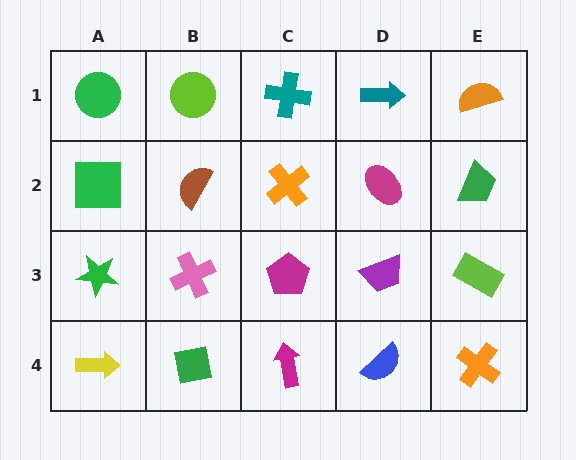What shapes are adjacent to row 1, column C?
An orange cross (row 2, column C), a lime circle (row 1, column B), a teal arrow (row 1, column D).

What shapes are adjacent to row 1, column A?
A green square (row 2, column A), a lime circle (row 1, column B).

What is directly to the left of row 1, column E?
A teal arrow.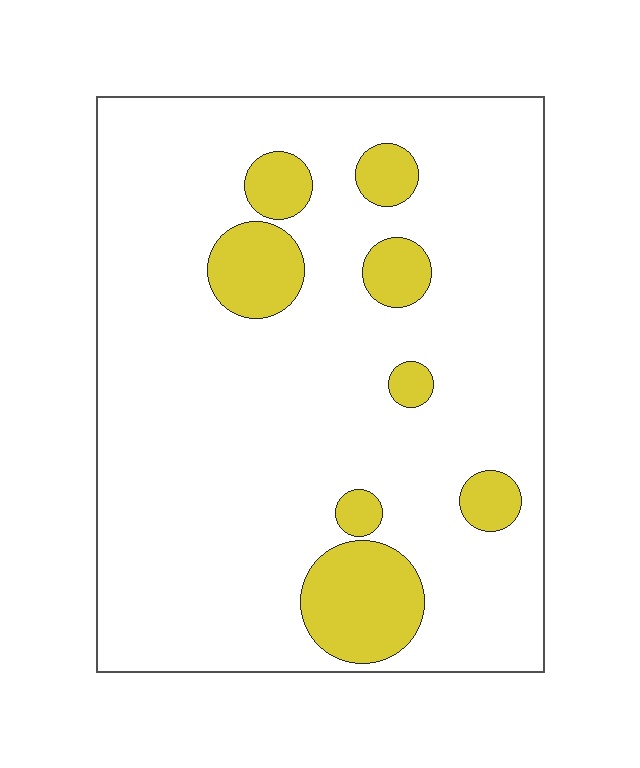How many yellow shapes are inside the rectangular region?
8.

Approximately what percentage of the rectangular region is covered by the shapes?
Approximately 15%.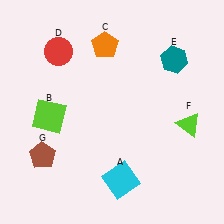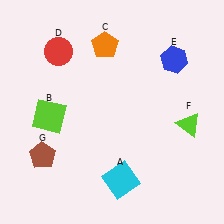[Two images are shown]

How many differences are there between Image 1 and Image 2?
There is 1 difference between the two images.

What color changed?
The hexagon (E) changed from teal in Image 1 to blue in Image 2.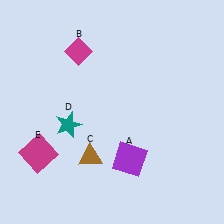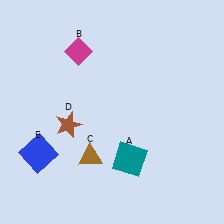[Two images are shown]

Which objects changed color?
A changed from purple to teal. D changed from teal to brown. E changed from magenta to blue.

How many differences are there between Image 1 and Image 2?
There are 3 differences between the two images.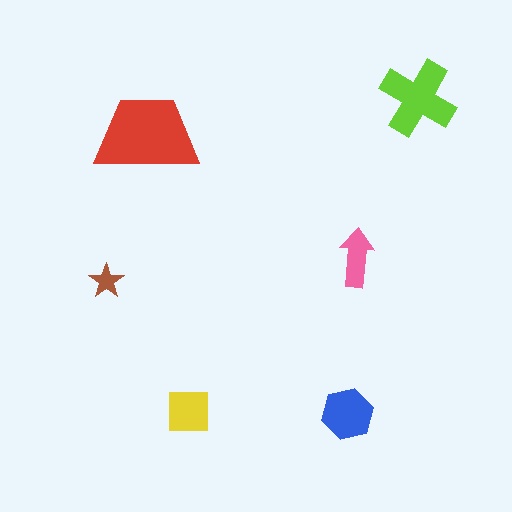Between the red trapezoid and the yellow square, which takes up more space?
The red trapezoid.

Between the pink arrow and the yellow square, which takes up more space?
The yellow square.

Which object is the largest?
The red trapezoid.